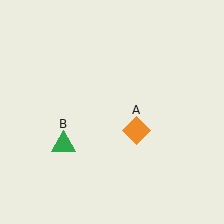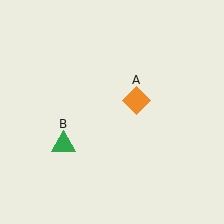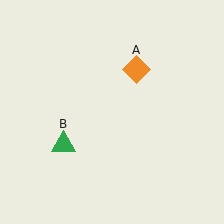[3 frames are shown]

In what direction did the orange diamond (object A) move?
The orange diamond (object A) moved up.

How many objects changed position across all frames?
1 object changed position: orange diamond (object A).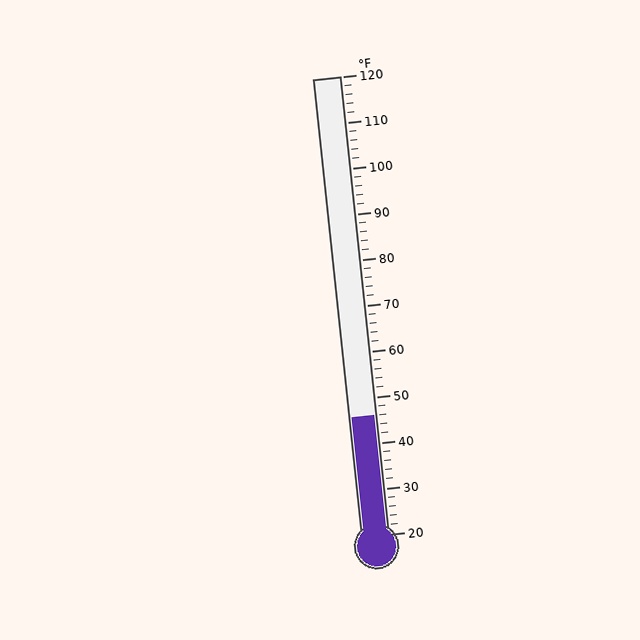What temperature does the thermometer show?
The thermometer shows approximately 46°F.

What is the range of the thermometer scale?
The thermometer scale ranges from 20°F to 120°F.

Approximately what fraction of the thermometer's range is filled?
The thermometer is filled to approximately 25% of its range.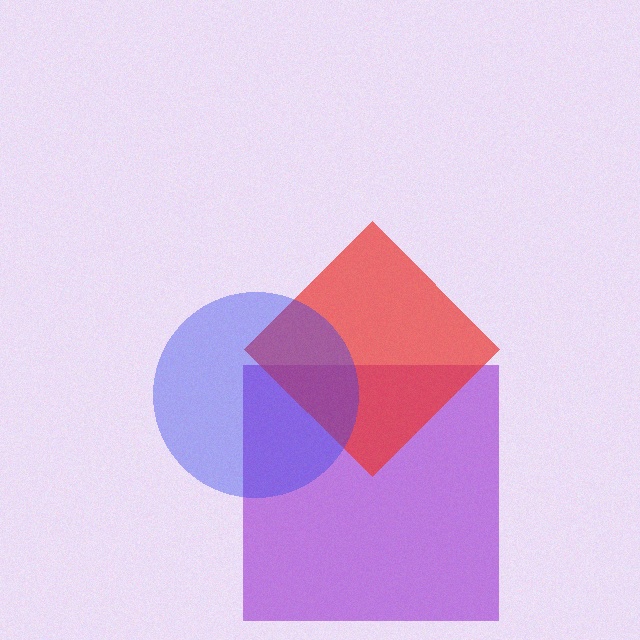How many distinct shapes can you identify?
There are 3 distinct shapes: a purple square, a red diamond, a blue circle.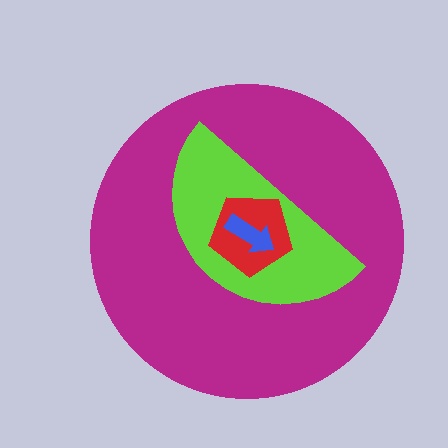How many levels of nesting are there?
4.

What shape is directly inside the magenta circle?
The lime semicircle.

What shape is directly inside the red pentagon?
The blue arrow.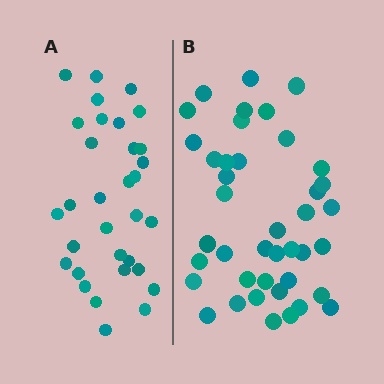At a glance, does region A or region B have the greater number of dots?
Region B (the right region) has more dots.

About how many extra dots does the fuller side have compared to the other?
Region B has roughly 8 or so more dots than region A.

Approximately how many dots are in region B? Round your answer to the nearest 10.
About 40 dots. (The exact count is 41, which rounds to 40.)